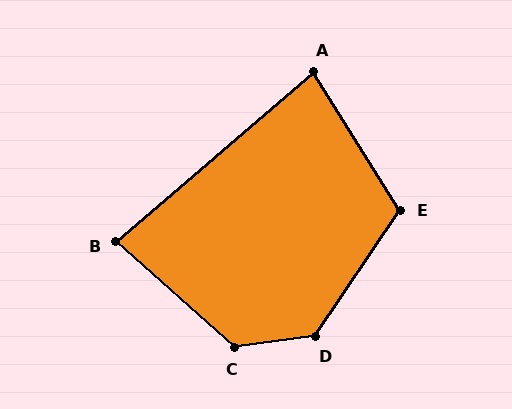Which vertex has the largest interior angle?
D, at approximately 132 degrees.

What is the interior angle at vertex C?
Approximately 130 degrees (obtuse).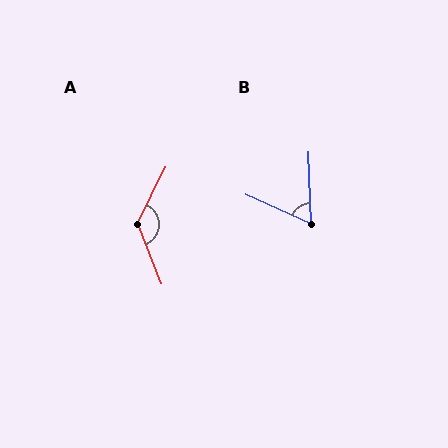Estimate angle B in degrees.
Approximately 64 degrees.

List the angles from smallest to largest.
B (64°), A (132°).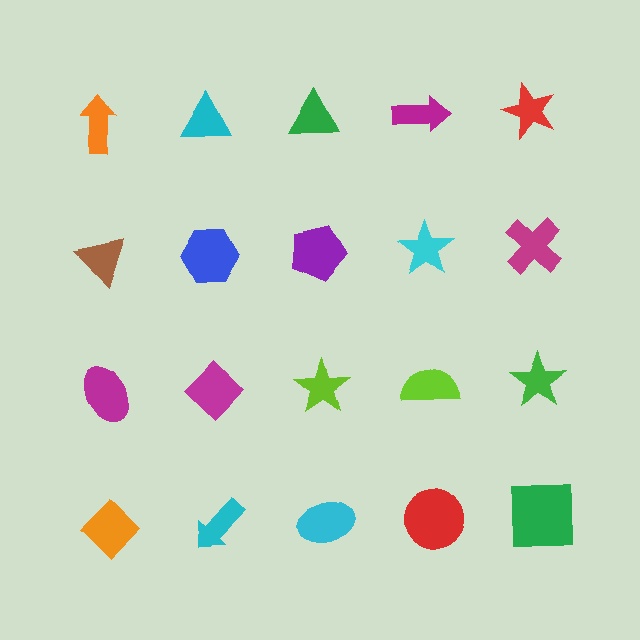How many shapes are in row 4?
5 shapes.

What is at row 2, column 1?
A brown triangle.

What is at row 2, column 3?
A purple pentagon.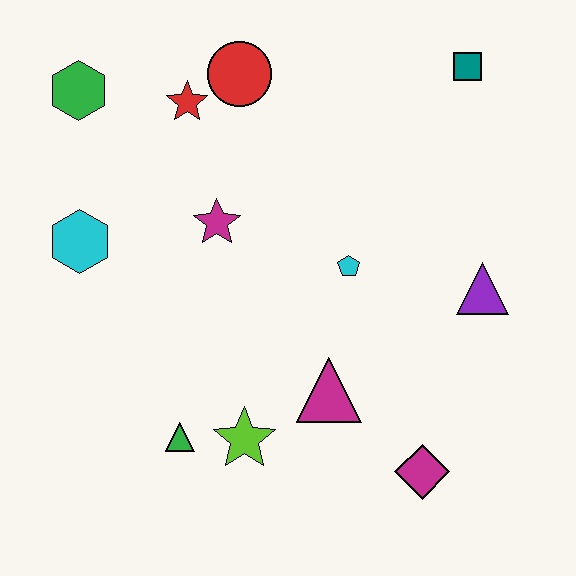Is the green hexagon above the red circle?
No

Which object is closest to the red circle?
The red star is closest to the red circle.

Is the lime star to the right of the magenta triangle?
No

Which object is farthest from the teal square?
The green triangle is farthest from the teal square.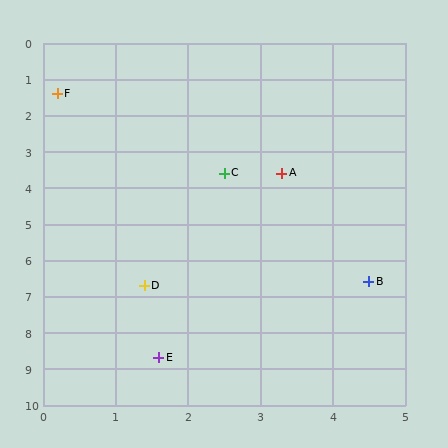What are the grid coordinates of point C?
Point C is at approximately (2.5, 3.6).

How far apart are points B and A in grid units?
Points B and A are about 3.2 grid units apart.